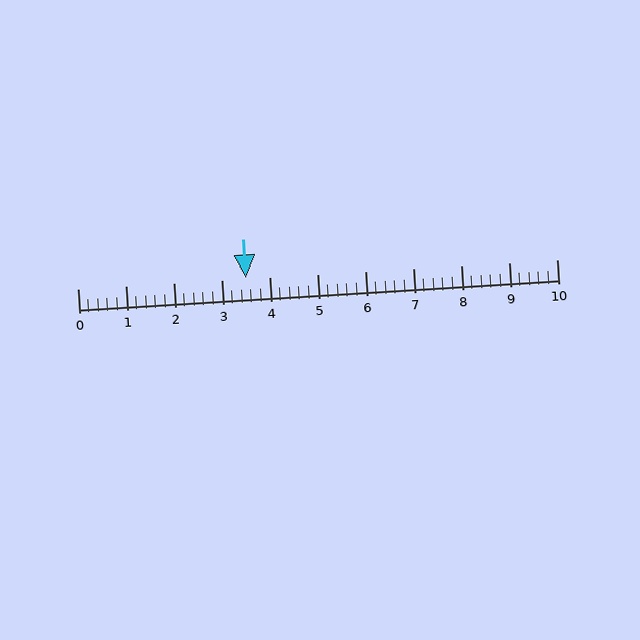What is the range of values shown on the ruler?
The ruler shows values from 0 to 10.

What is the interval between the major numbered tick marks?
The major tick marks are spaced 1 units apart.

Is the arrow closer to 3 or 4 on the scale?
The arrow is closer to 4.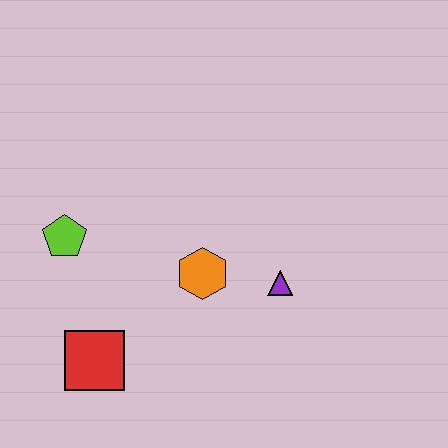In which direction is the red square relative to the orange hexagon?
The red square is to the left of the orange hexagon.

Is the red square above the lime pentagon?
No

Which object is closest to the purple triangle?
The orange hexagon is closest to the purple triangle.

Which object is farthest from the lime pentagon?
The purple triangle is farthest from the lime pentagon.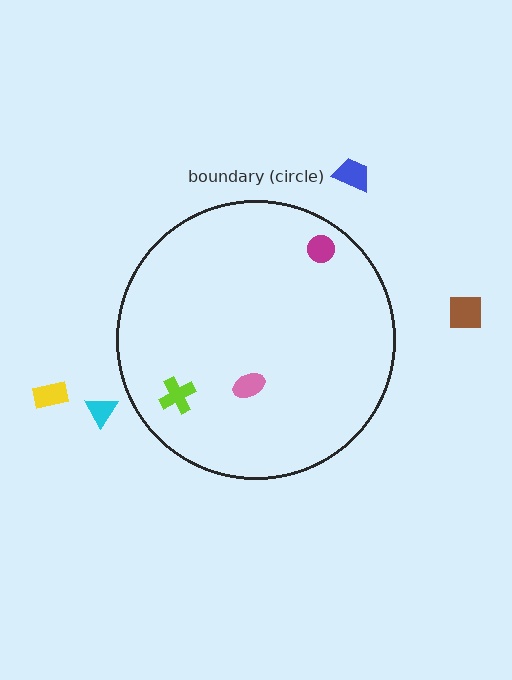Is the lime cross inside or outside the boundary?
Inside.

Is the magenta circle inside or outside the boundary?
Inside.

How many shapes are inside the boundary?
3 inside, 4 outside.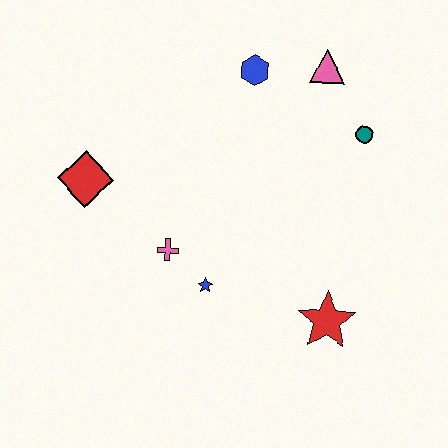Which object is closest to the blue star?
The pink cross is closest to the blue star.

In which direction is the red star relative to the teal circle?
The red star is below the teal circle.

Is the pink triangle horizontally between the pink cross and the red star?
Yes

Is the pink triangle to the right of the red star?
No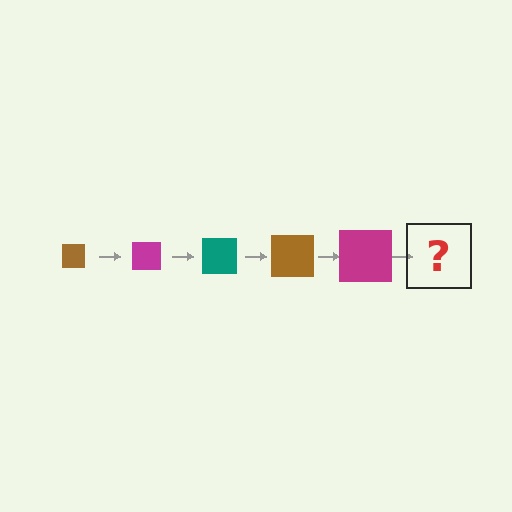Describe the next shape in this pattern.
It should be a teal square, larger than the previous one.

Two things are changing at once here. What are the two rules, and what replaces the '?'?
The two rules are that the square grows larger each step and the color cycles through brown, magenta, and teal. The '?' should be a teal square, larger than the previous one.